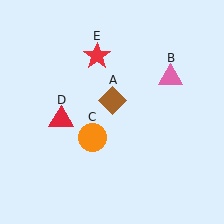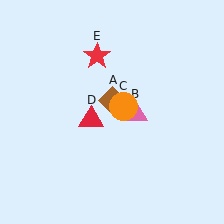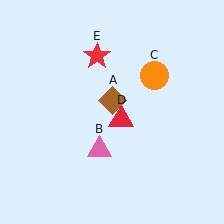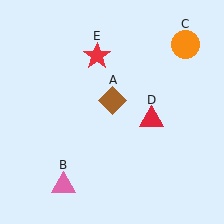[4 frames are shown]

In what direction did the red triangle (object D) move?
The red triangle (object D) moved right.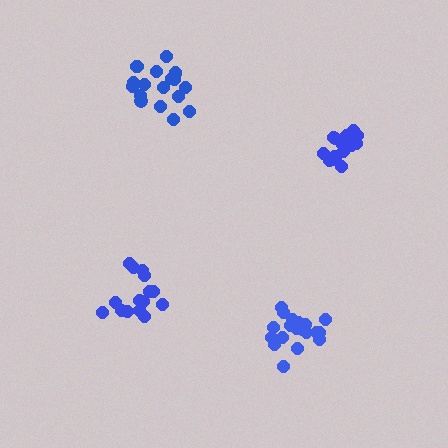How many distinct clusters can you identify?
There are 4 distinct clusters.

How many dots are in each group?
Group 1: 15 dots, Group 2: 15 dots, Group 3: 20 dots, Group 4: 17 dots (67 total).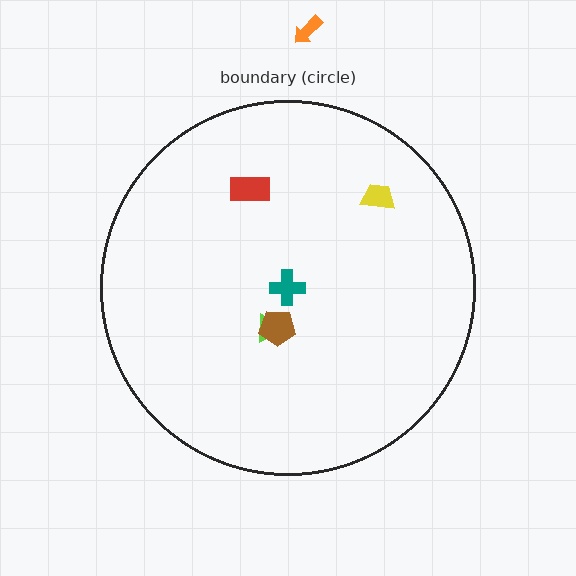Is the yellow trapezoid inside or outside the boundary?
Inside.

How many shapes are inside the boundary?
5 inside, 1 outside.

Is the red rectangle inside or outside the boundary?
Inside.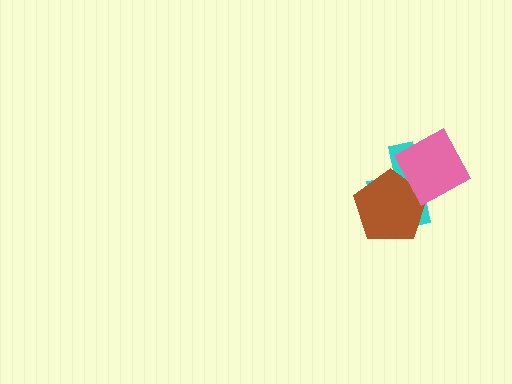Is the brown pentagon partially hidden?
Yes, it is partially covered by another shape.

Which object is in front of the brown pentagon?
The pink diamond is in front of the brown pentagon.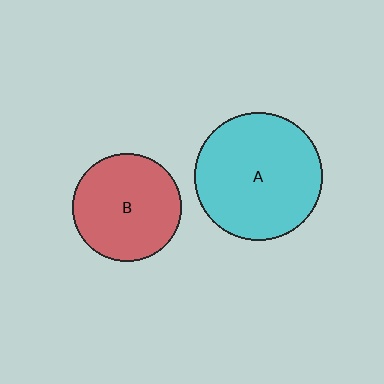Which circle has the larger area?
Circle A (cyan).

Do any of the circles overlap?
No, none of the circles overlap.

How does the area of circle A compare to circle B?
Approximately 1.4 times.